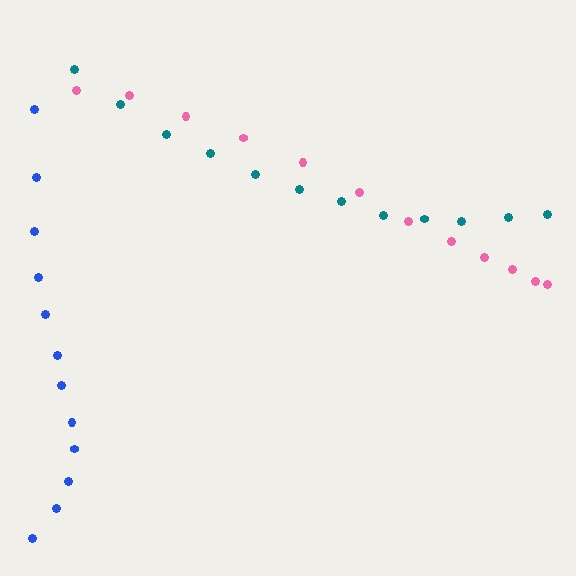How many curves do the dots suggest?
There are 3 distinct paths.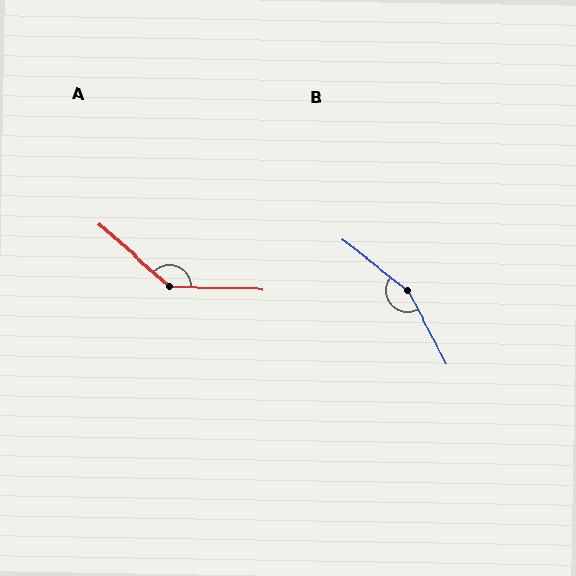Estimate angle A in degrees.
Approximately 140 degrees.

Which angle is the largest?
B, at approximately 155 degrees.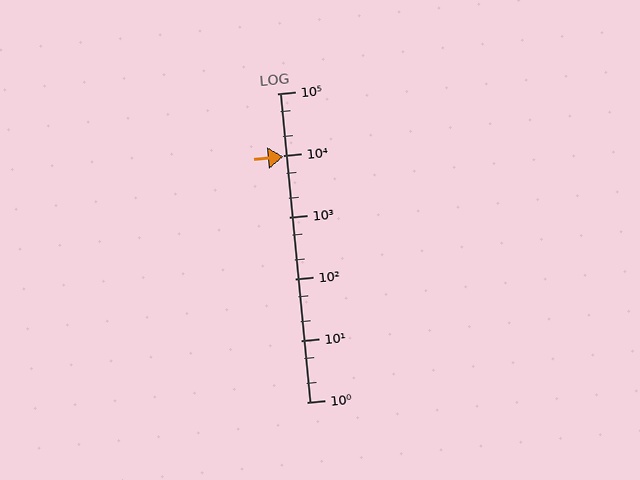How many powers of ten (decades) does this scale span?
The scale spans 5 decades, from 1 to 100000.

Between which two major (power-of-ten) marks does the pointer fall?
The pointer is between 1000 and 10000.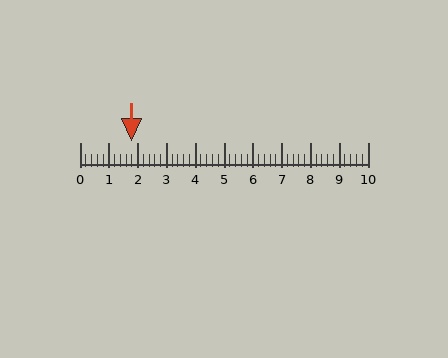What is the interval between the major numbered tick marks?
The major tick marks are spaced 1 units apart.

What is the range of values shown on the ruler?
The ruler shows values from 0 to 10.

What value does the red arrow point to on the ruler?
The red arrow points to approximately 1.8.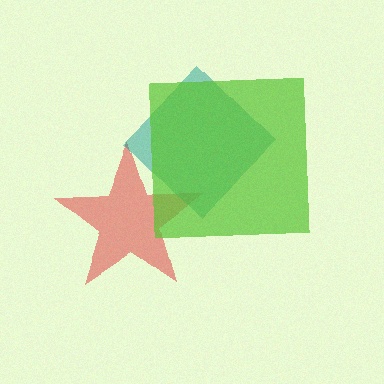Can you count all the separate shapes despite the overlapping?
Yes, there are 3 separate shapes.